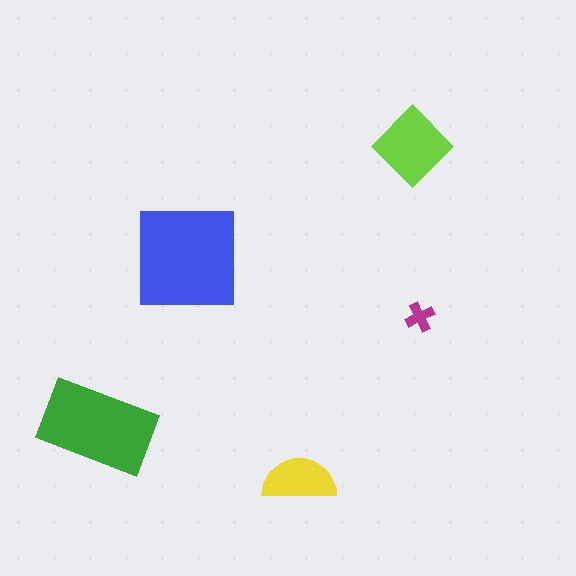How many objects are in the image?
There are 5 objects in the image.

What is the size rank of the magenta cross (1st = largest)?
5th.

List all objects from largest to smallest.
The blue square, the green rectangle, the lime diamond, the yellow semicircle, the magenta cross.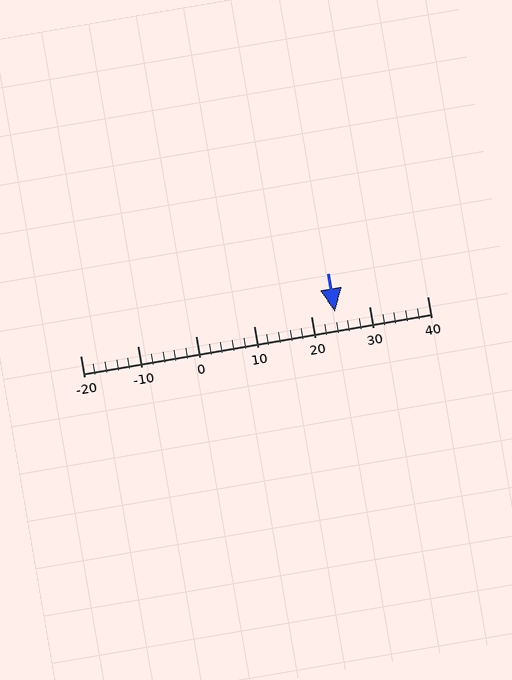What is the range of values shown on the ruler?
The ruler shows values from -20 to 40.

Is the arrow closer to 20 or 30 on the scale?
The arrow is closer to 20.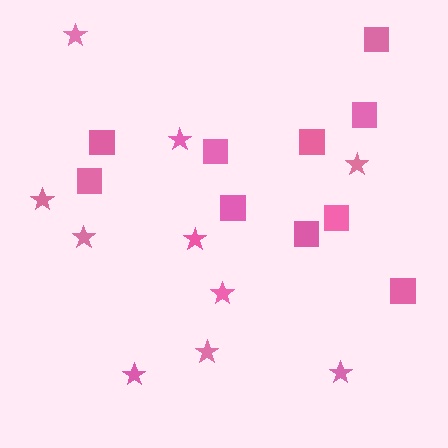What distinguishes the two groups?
There are 2 groups: one group of stars (10) and one group of squares (10).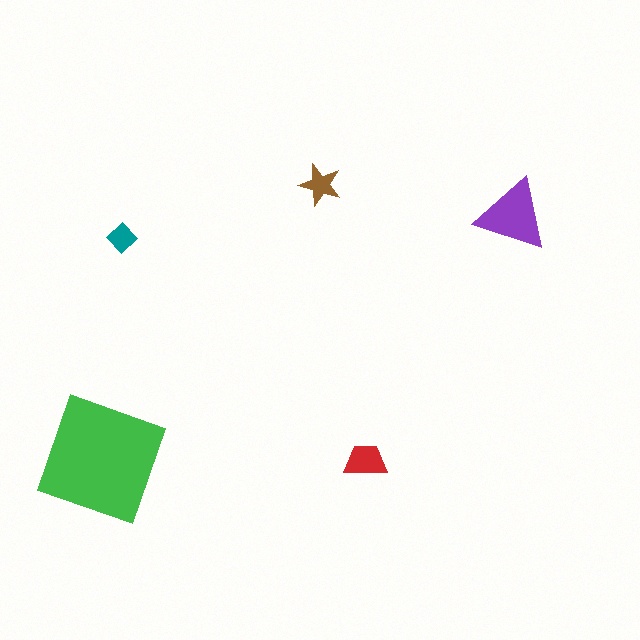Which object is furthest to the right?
The purple triangle is rightmost.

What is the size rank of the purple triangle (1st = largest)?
2nd.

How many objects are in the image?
There are 5 objects in the image.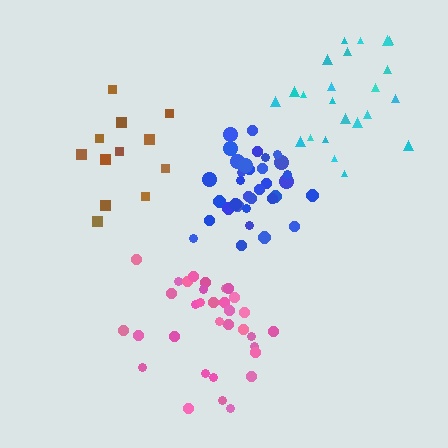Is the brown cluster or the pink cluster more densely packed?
Pink.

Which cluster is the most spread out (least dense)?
Brown.